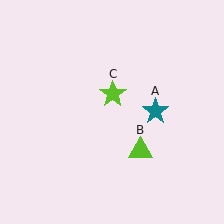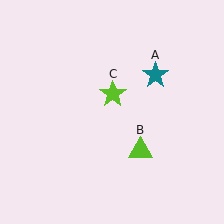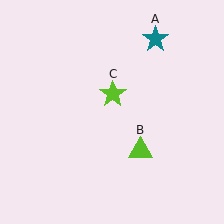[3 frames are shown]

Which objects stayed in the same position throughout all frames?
Lime triangle (object B) and lime star (object C) remained stationary.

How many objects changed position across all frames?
1 object changed position: teal star (object A).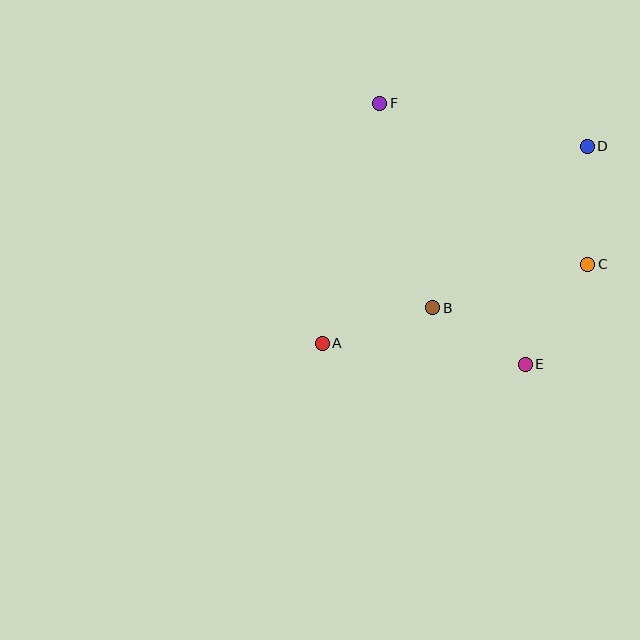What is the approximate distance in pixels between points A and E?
The distance between A and E is approximately 204 pixels.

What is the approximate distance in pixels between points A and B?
The distance between A and B is approximately 116 pixels.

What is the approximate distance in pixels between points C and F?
The distance between C and F is approximately 263 pixels.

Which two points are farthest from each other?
Points A and D are farthest from each other.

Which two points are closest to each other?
Points B and E are closest to each other.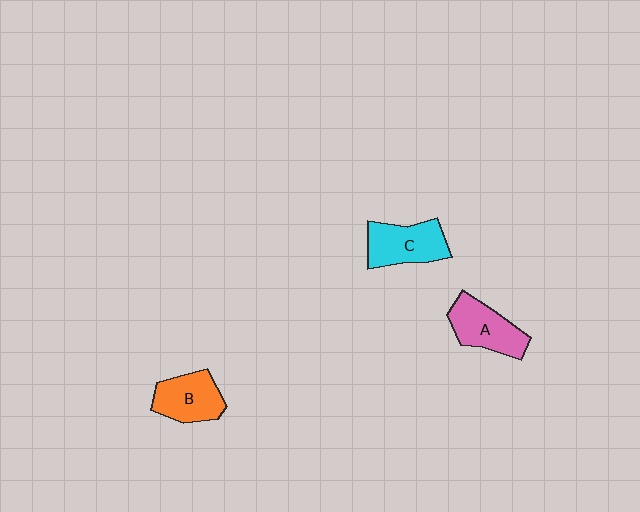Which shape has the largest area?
Shape C (cyan).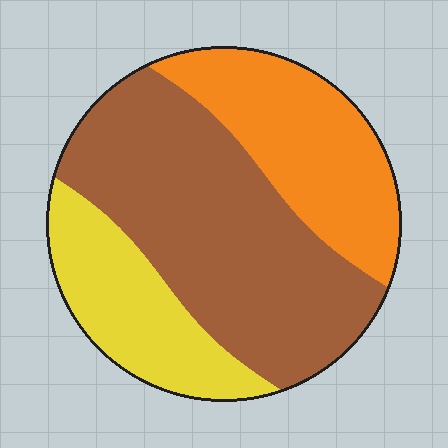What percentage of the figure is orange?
Orange takes up between a quarter and a half of the figure.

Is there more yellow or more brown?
Brown.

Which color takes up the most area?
Brown, at roughly 50%.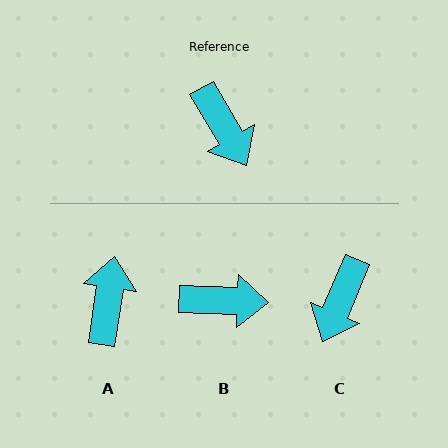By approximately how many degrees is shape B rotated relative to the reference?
Approximately 58 degrees counter-clockwise.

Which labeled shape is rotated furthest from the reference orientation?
A, about 142 degrees away.